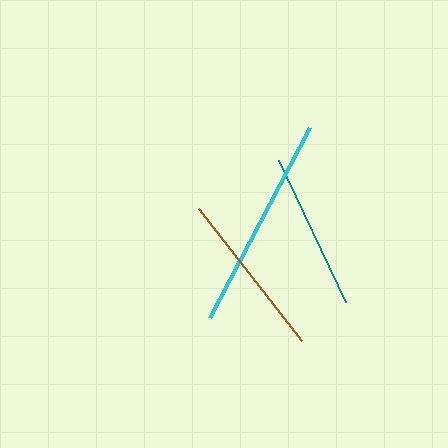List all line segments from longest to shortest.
From longest to shortest: cyan, brown, teal.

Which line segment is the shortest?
The teal line is the shortest at approximately 157 pixels.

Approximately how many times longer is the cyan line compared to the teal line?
The cyan line is approximately 1.4 times the length of the teal line.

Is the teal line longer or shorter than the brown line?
The brown line is longer than the teal line.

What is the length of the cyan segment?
The cyan segment is approximately 214 pixels long.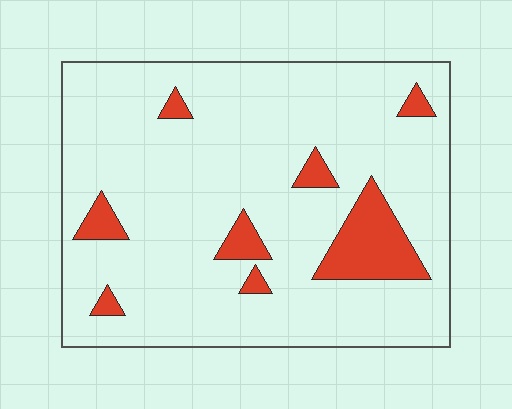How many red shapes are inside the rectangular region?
8.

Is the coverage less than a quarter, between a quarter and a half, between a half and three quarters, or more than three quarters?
Less than a quarter.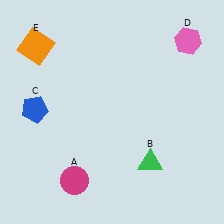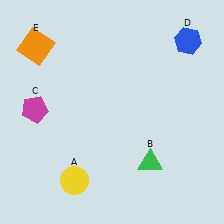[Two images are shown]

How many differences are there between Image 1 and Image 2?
There are 3 differences between the two images.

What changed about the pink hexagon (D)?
In Image 1, D is pink. In Image 2, it changed to blue.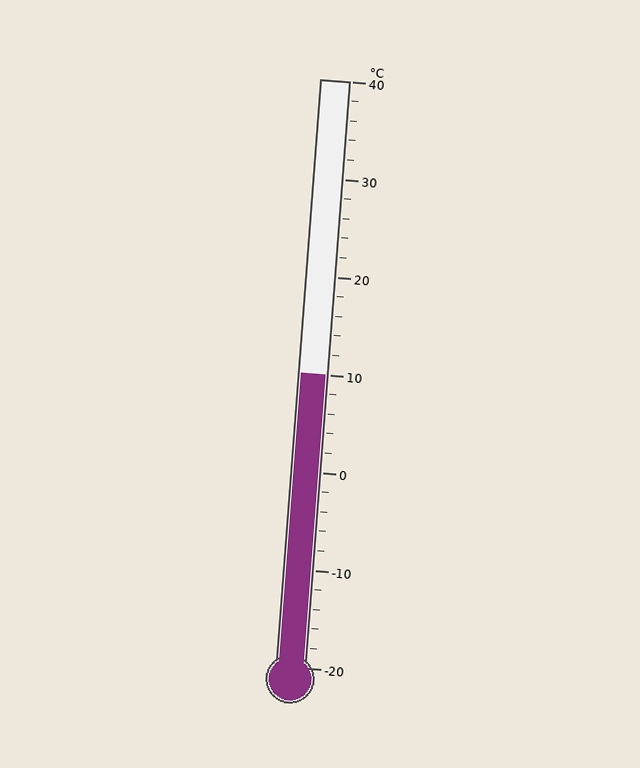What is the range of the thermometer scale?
The thermometer scale ranges from -20°C to 40°C.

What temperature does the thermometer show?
The thermometer shows approximately 10°C.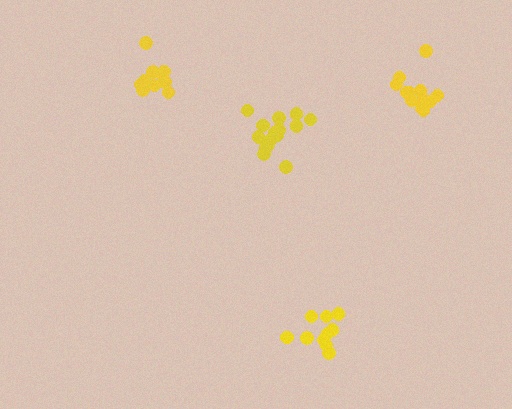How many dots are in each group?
Group 1: 13 dots, Group 2: 15 dots, Group 3: 10 dots, Group 4: 10 dots (48 total).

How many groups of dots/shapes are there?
There are 4 groups.